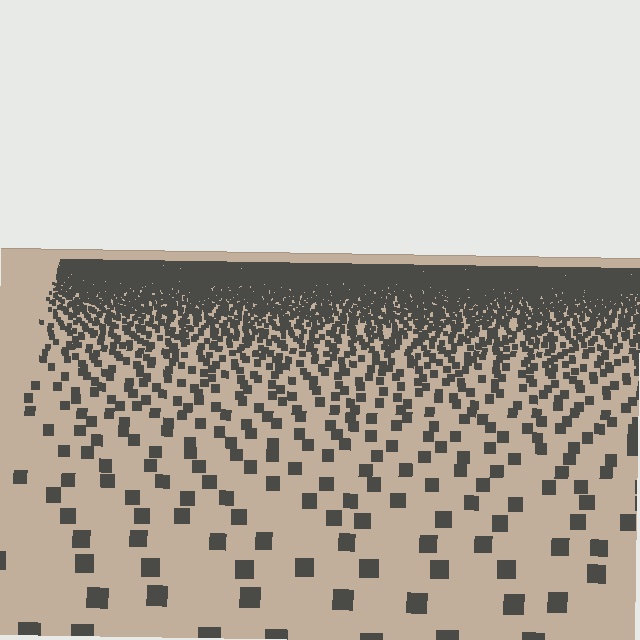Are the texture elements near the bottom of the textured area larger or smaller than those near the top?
Larger. Near the bottom, elements are closer to the viewer and appear at a bigger on-screen size.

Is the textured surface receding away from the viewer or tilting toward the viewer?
The surface is receding away from the viewer. Texture elements get smaller and denser toward the top.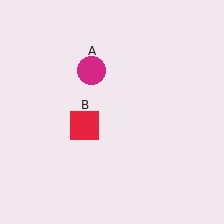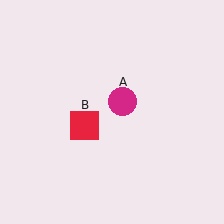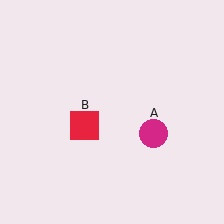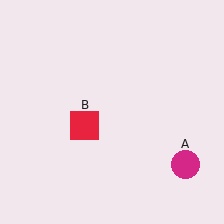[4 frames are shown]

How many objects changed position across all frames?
1 object changed position: magenta circle (object A).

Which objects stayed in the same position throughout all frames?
Red square (object B) remained stationary.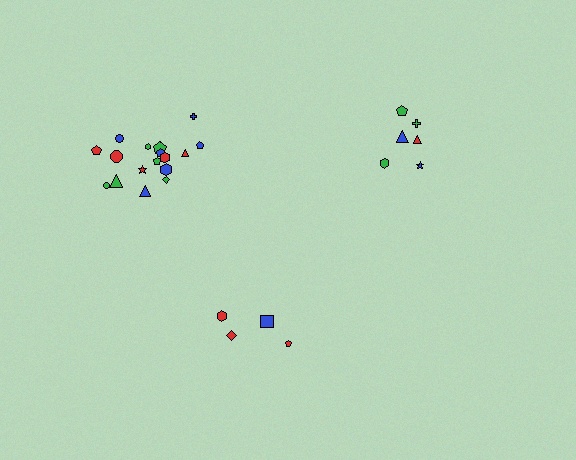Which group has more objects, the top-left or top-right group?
The top-left group.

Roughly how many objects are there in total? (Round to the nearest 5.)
Roughly 30 objects in total.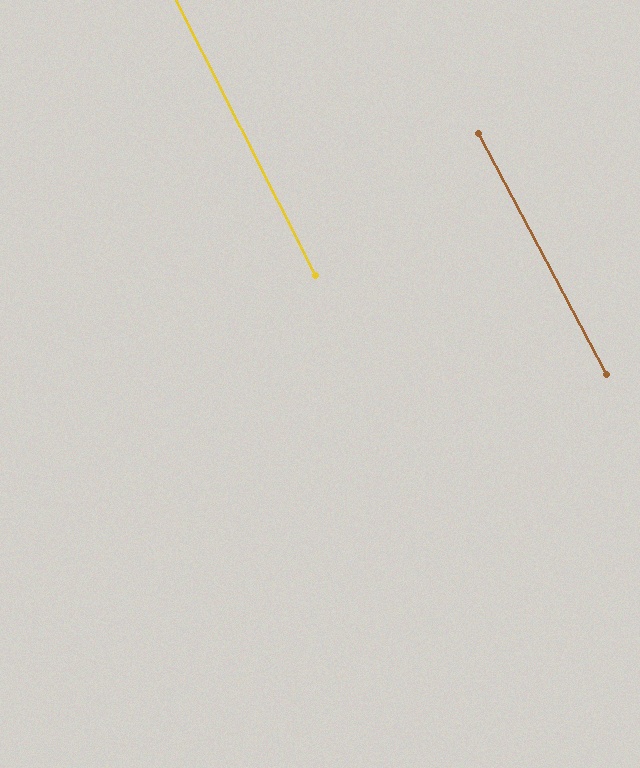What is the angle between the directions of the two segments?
Approximately 1 degree.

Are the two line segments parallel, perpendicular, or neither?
Parallel — their directions differ by only 1.1°.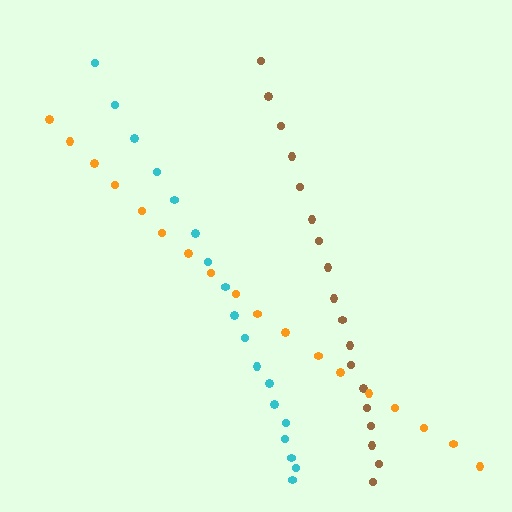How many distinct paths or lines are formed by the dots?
There are 3 distinct paths.